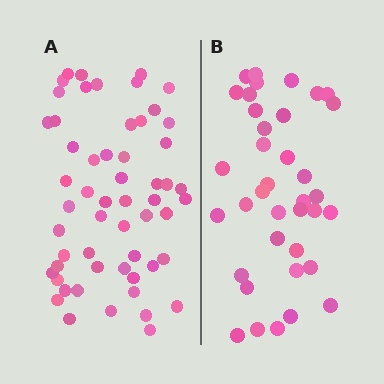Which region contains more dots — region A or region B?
Region A (the left region) has more dots.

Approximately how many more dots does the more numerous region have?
Region A has approximately 20 more dots than region B.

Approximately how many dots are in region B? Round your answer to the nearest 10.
About 40 dots. (The exact count is 37, which rounds to 40.)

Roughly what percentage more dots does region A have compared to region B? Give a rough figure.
About 50% more.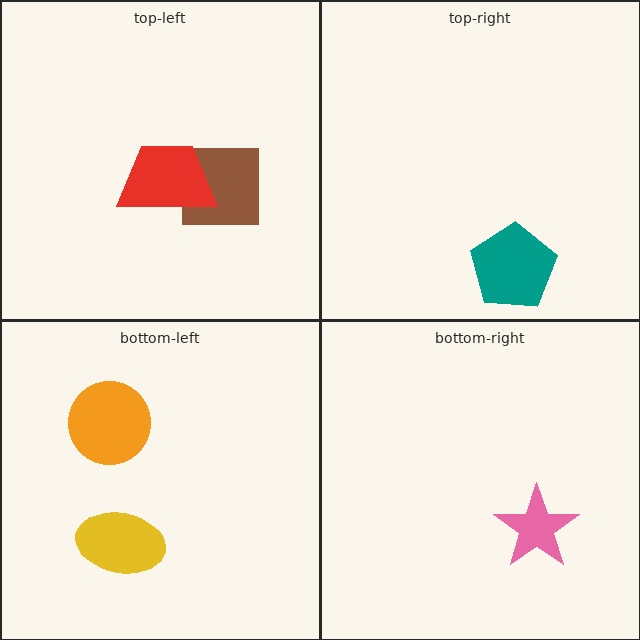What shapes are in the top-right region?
The teal pentagon.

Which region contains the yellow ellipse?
The bottom-left region.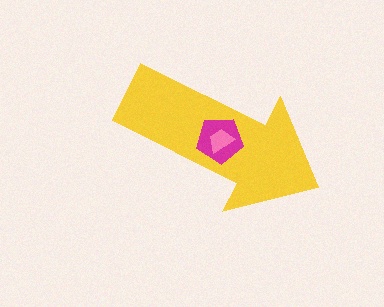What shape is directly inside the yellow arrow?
The magenta pentagon.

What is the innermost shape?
The pink trapezoid.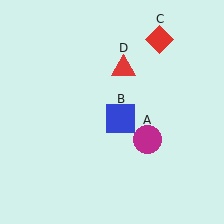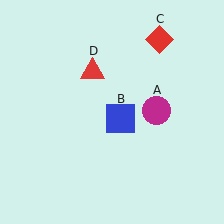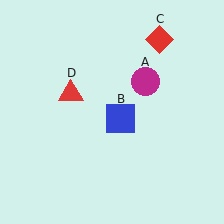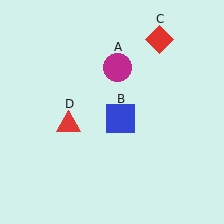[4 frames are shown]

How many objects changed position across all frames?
2 objects changed position: magenta circle (object A), red triangle (object D).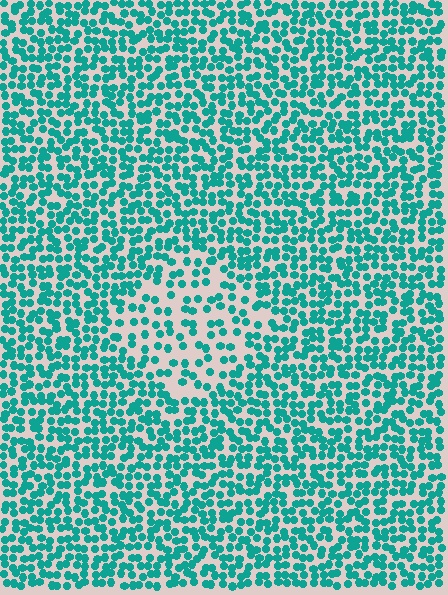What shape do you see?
I see a diamond.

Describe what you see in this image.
The image contains small teal elements arranged at two different densities. A diamond-shaped region is visible where the elements are less densely packed than the surrounding area.